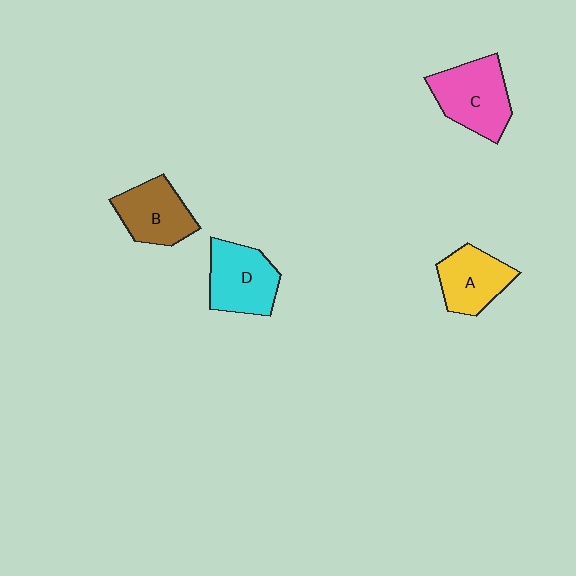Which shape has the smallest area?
Shape A (yellow).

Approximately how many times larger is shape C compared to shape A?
Approximately 1.3 times.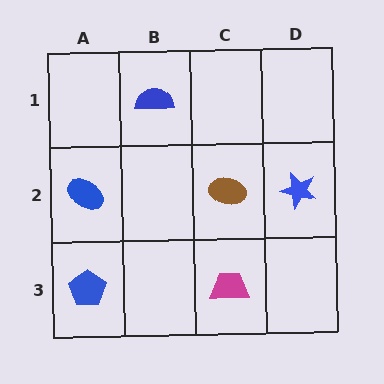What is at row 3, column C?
A magenta trapezoid.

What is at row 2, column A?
A blue ellipse.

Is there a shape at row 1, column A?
No, that cell is empty.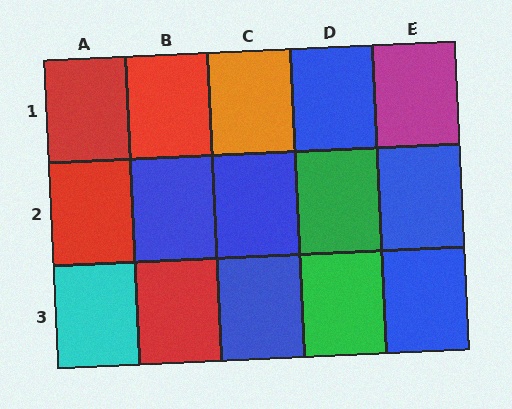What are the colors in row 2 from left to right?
Red, blue, blue, green, blue.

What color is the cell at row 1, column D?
Blue.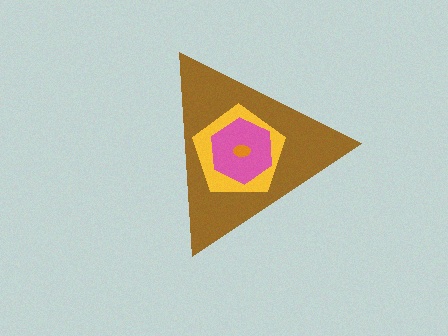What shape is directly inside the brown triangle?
The yellow pentagon.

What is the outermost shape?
The brown triangle.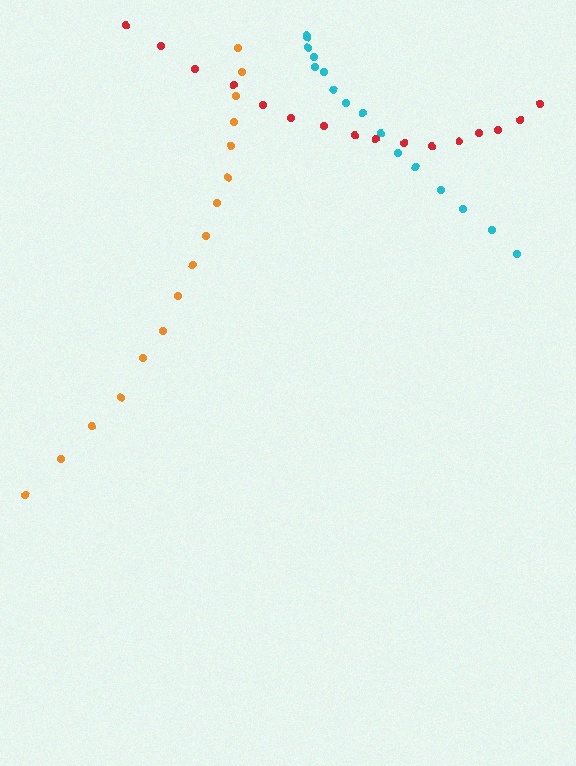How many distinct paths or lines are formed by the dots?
There are 3 distinct paths.